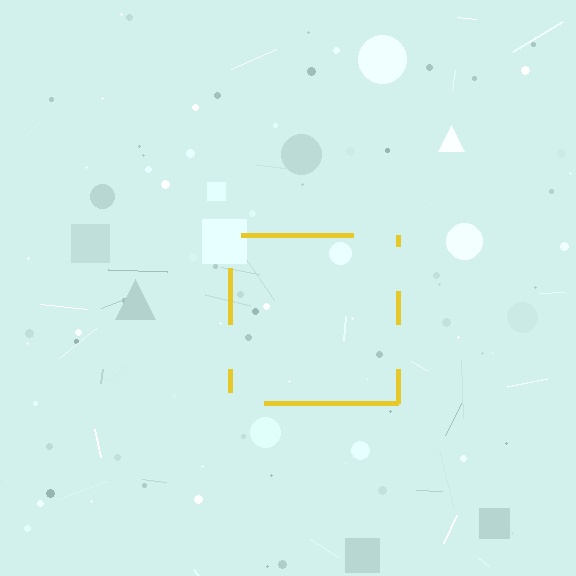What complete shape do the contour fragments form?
The contour fragments form a square.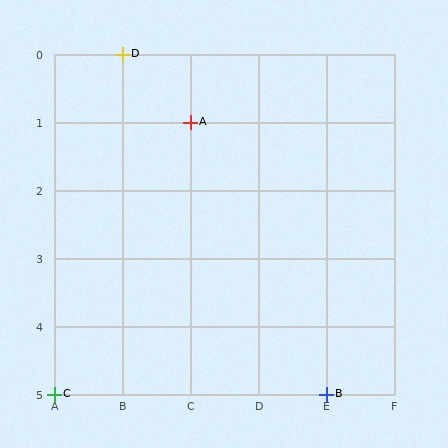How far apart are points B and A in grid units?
Points B and A are 2 columns and 4 rows apart (about 4.5 grid units diagonally).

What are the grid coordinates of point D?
Point D is at grid coordinates (B, 0).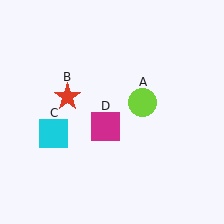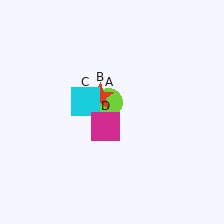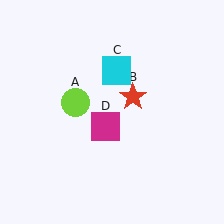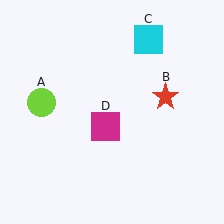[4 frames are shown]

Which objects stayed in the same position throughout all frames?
Magenta square (object D) remained stationary.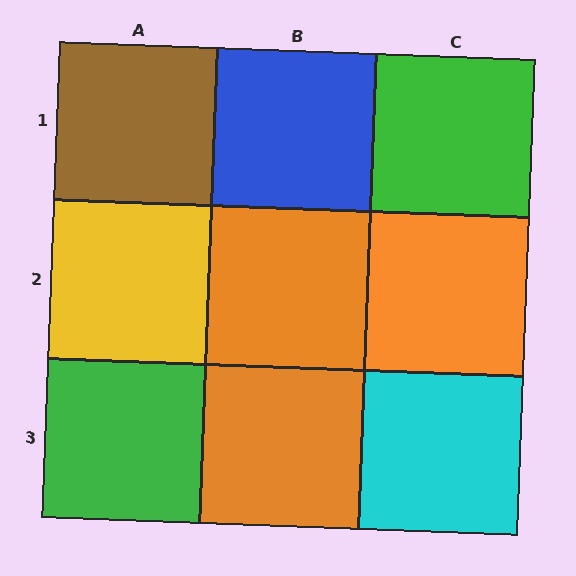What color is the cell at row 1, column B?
Blue.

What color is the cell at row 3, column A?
Green.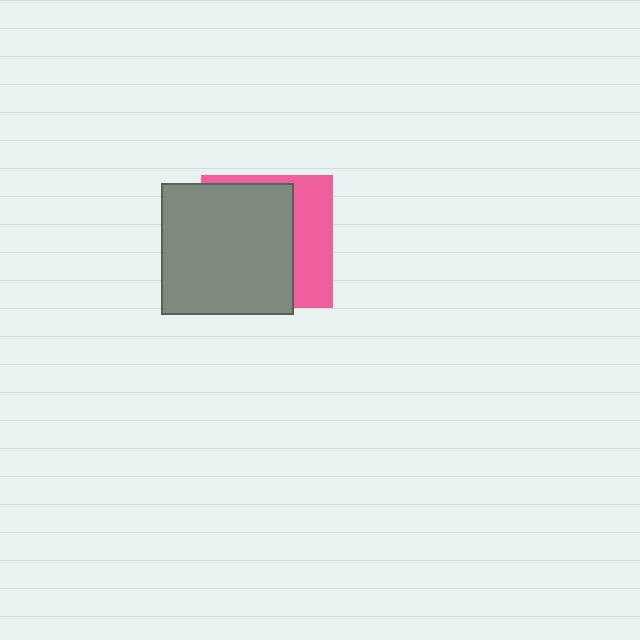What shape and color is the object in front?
The object in front is a gray square.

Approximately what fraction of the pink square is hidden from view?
Roughly 65% of the pink square is hidden behind the gray square.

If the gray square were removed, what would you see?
You would see the complete pink square.